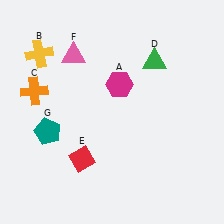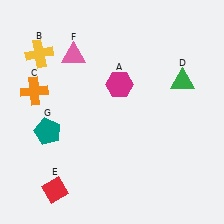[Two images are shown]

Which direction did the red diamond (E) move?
The red diamond (E) moved down.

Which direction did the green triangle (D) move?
The green triangle (D) moved right.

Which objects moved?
The objects that moved are: the green triangle (D), the red diamond (E).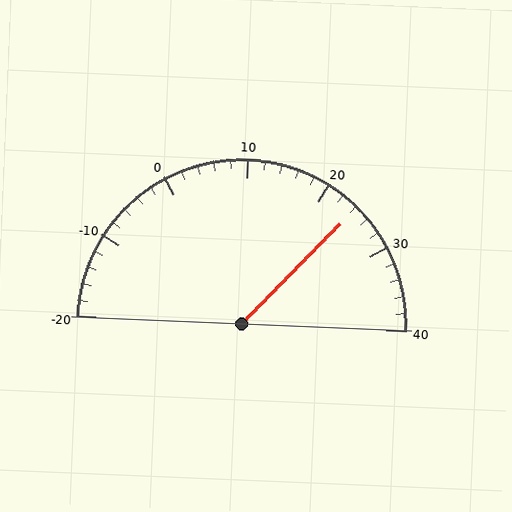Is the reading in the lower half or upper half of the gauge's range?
The reading is in the upper half of the range (-20 to 40).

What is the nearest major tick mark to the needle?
The nearest major tick mark is 20.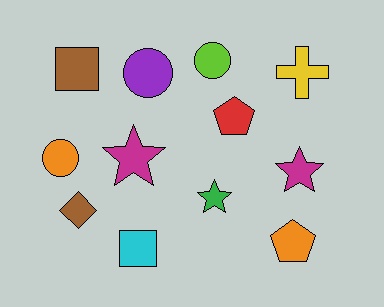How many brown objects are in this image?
There are 2 brown objects.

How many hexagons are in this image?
There are no hexagons.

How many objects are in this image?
There are 12 objects.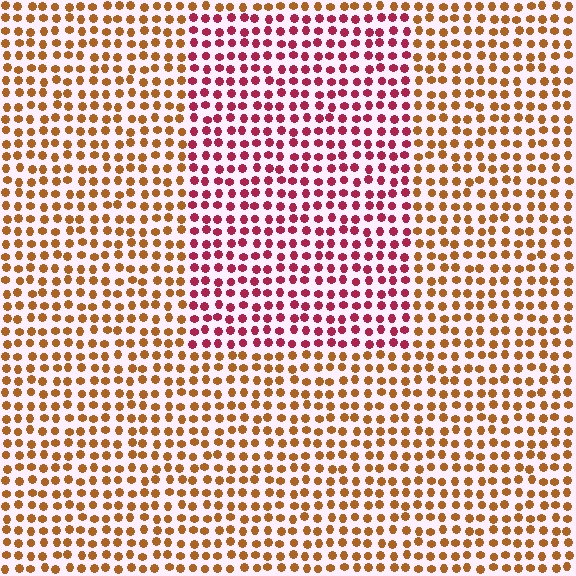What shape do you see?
I see a rectangle.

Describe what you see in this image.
The image is filled with small brown elements in a uniform arrangement. A rectangle-shaped region is visible where the elements are tinted to a slightly different hue, forming a subtle color boundary.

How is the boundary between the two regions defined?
The boundary is defined purely by a slight shift in hue (about 47 degrees). Spacing, size, and orientation are identical on both sides.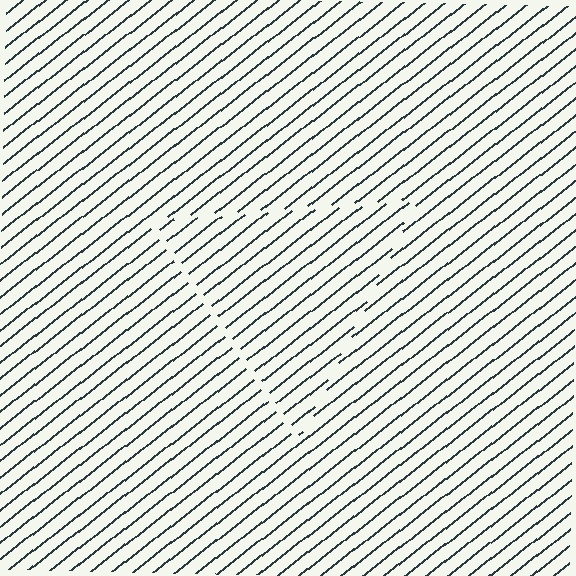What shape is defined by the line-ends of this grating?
An illusory triangle. The interior of the shape contains the same grating, shifted by half a period — the contour is defined by the phase discontinuity where line-ends from the inner and outer gratings abut.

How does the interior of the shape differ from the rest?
The interior of the shape contains the same grating, shifted by half a period — the contour is defined by the phase discontinuity where line-ends from the inner and outer gratings abut.